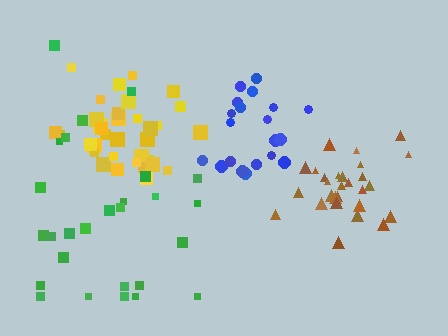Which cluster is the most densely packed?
Yellow.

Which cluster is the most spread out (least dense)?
Green.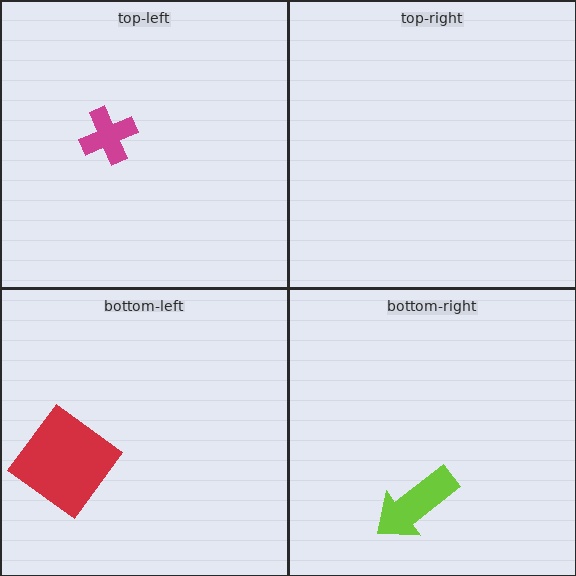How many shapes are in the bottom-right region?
1.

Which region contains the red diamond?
The bottom-left region.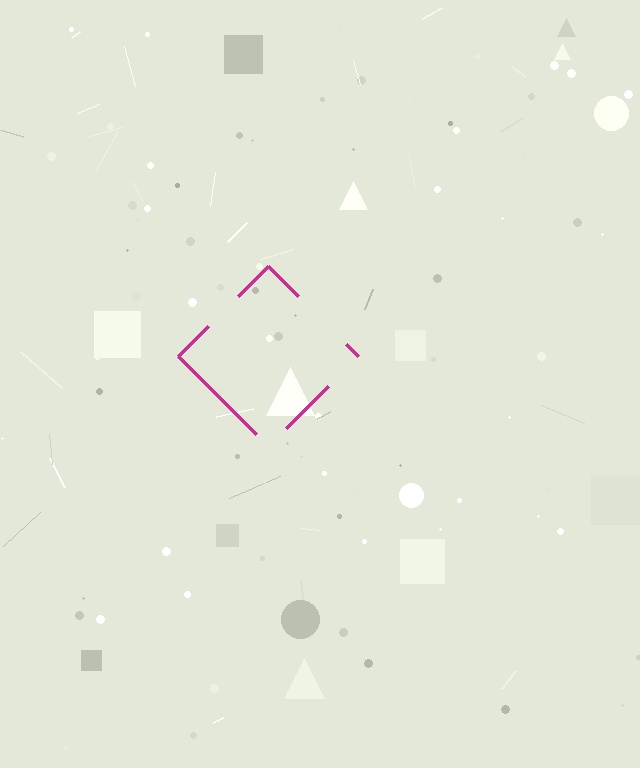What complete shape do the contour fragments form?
The contour fragments form a diamond.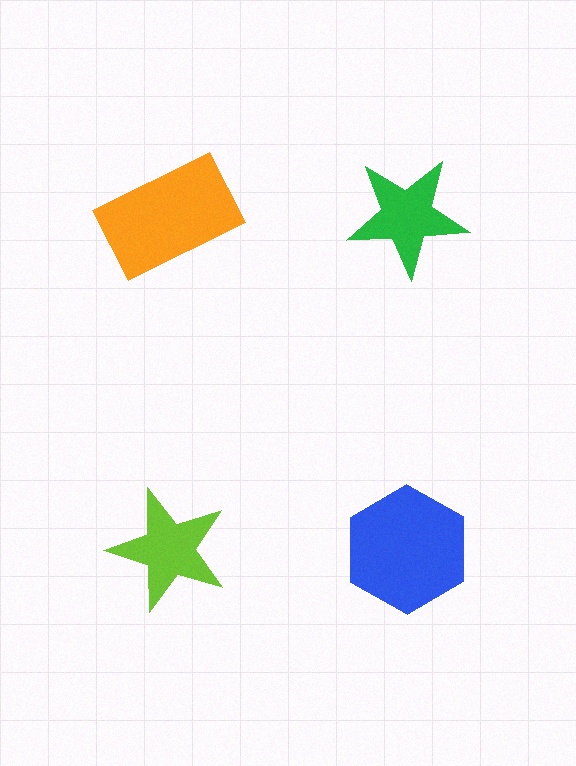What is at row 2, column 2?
A blue hexagon.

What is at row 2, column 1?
A lime star.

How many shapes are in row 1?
2 shapes.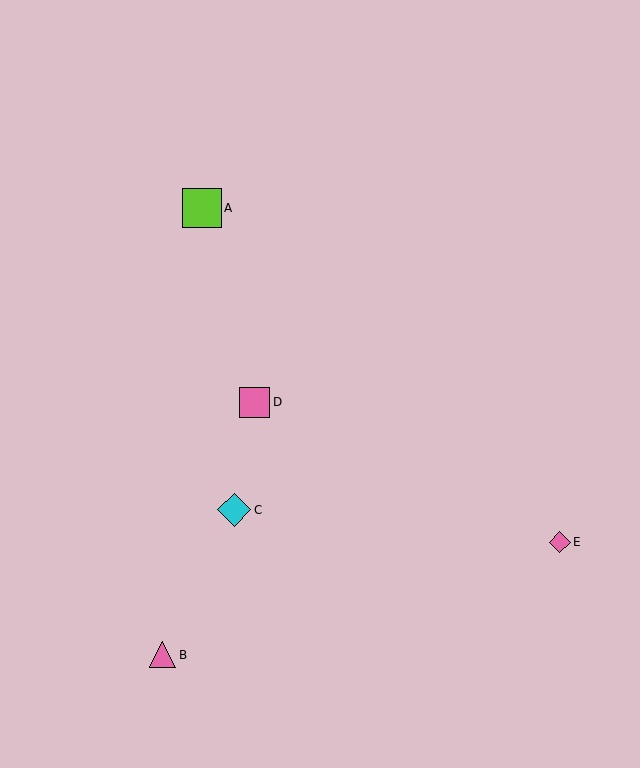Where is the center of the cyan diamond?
The center of the cyan diamond is at (234, 510).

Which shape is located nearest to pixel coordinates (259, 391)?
The pink square (labeled D) at (254, 402) is nearest to that location.